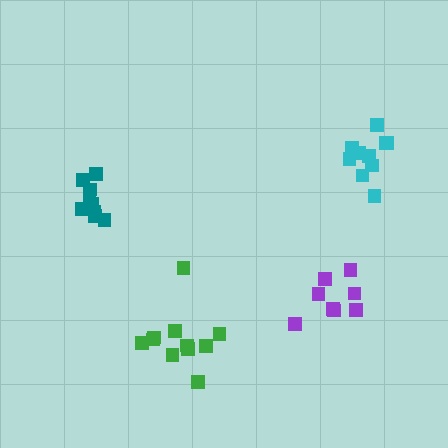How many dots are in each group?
Group 1: 9 dots, Group 2: 8 dots, Group 3: 11 dots, Group 4: 11 dots (39 total).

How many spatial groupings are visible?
There are 4 spatial groupings.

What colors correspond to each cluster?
The clusters are colored: teal, purple, cyan, green.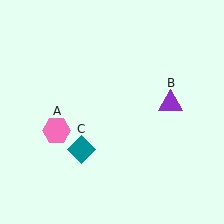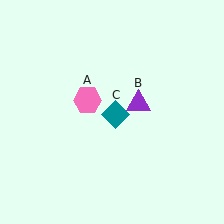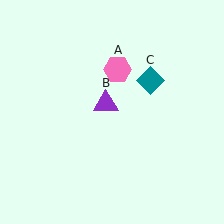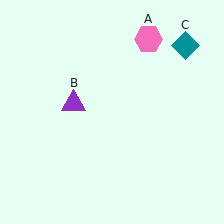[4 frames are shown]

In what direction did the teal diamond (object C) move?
The teal diamond (object C) moved up and to the right.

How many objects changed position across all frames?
3 objects changed position: pink hexagon (object A), purple triangle (object B), teal diamond (object C).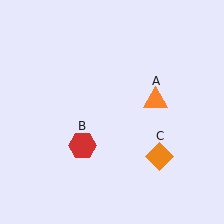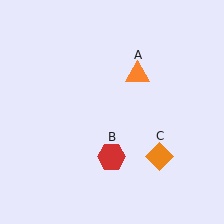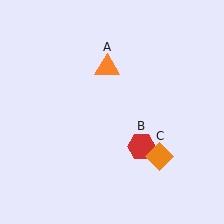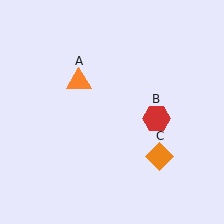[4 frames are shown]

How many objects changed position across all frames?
2 objects changed position: orange triangle (object A), red hexagon (object B).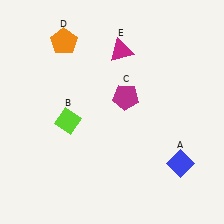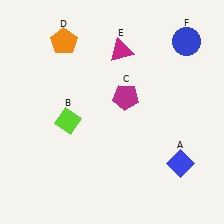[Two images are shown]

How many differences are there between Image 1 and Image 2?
There is 1 difference between the two images.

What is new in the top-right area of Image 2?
A blue circle (F) was added in the top-right area of Image 2.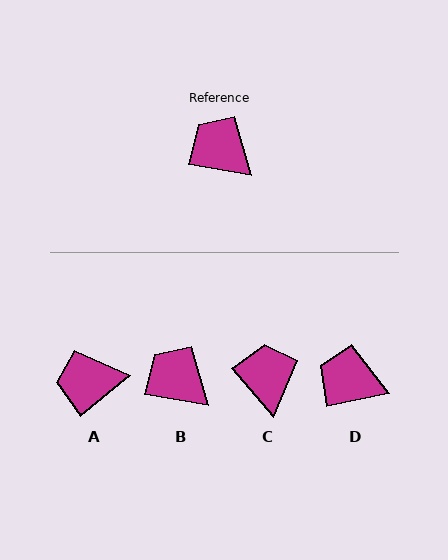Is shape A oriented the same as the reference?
No, it is off by about 49 degrees.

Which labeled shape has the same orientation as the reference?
B.